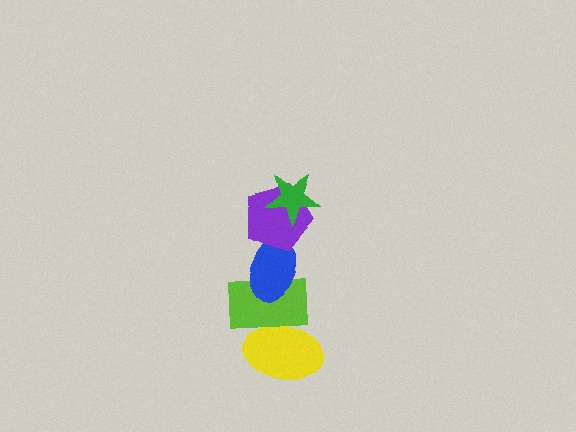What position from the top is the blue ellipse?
The blue ellipse is 3rd from the top.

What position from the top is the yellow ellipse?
The yellow ellipse is 5th from the top.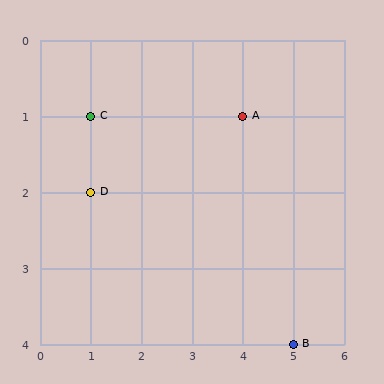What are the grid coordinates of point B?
Point B is at grid coordinates (5, 4).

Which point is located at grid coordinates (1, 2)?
Point D is at (1, 2).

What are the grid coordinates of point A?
Point A is at grid coordinates (4, 1).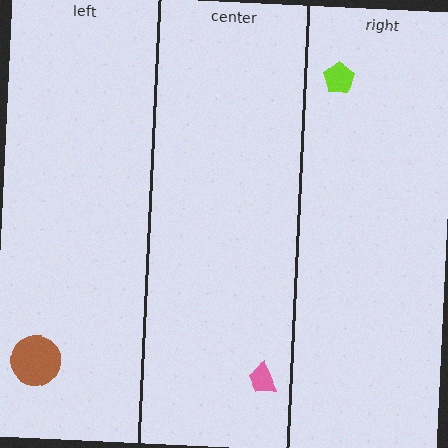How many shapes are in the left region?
1.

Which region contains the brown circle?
The left region.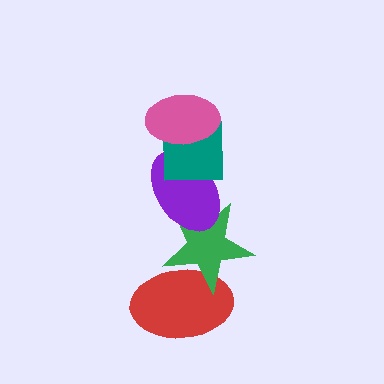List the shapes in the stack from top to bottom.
From top to bottom: the pink ellipse, the teal square, the purple ellipse, the green star, the red ellipse.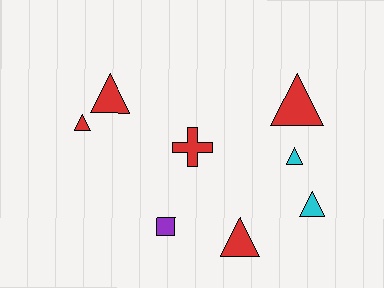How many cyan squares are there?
There are no cyan squares.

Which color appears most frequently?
Red, with 5 objects.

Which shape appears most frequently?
Triangle, with 6 objects.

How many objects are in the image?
There are 8 objects.